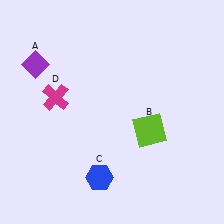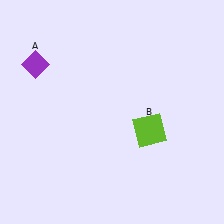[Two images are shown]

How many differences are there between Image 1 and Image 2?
There are 2 differences between the two images.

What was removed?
The blue hexagon (C), the magenta cross (D) were removed in Image 2.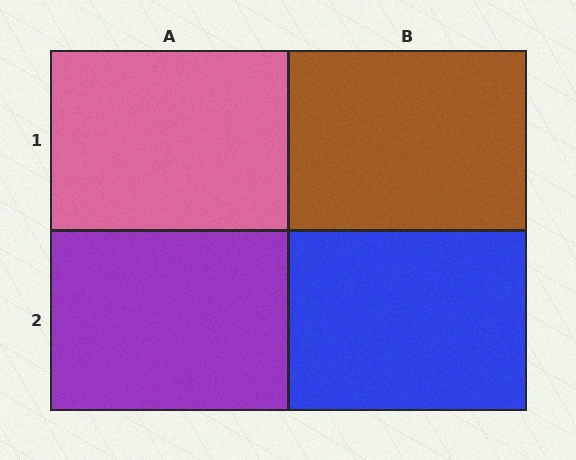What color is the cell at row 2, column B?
Blue.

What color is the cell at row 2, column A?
Purple.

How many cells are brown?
1 cell is brown.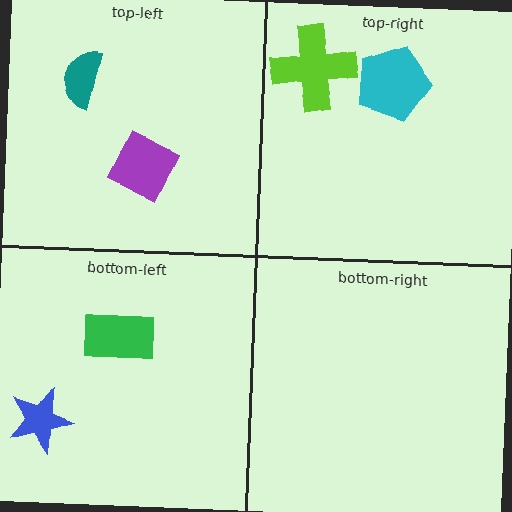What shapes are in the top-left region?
The teal semicircle, the purple diamond.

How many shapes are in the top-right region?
2.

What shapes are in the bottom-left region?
The blue star, the green rectangle.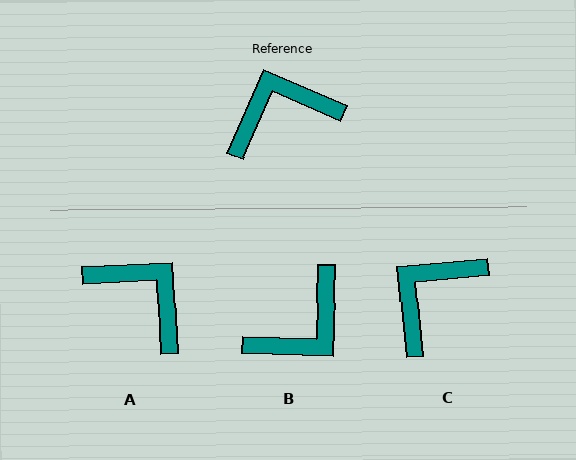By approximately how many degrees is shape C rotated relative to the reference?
Approximately 29 degrees counter-clockwise.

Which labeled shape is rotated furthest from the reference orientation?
B, about 158 degrees away.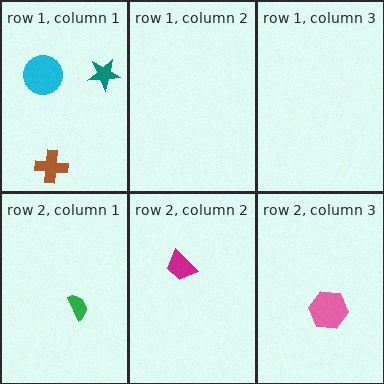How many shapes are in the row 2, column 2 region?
1.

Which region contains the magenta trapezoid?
The row 2, column 2 region.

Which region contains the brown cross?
The row 1, column 1 region.